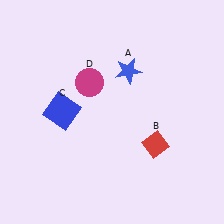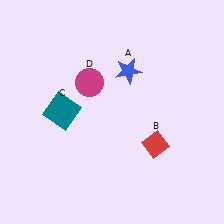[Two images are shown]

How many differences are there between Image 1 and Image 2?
There is 1 difference between the two images.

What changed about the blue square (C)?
In Image 1, C is blue. In Image 2, it changed to teal.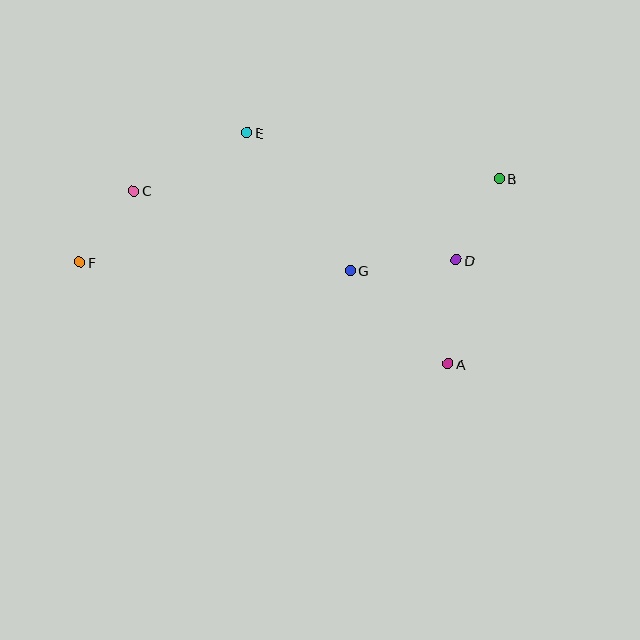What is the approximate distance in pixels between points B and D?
The distance between B and D is approximately 92 pixels.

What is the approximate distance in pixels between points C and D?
The distance between C and D is approximately 330 pixels.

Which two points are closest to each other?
Points C and F are closest to each other.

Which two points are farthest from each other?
Points B and F are farthest from each other.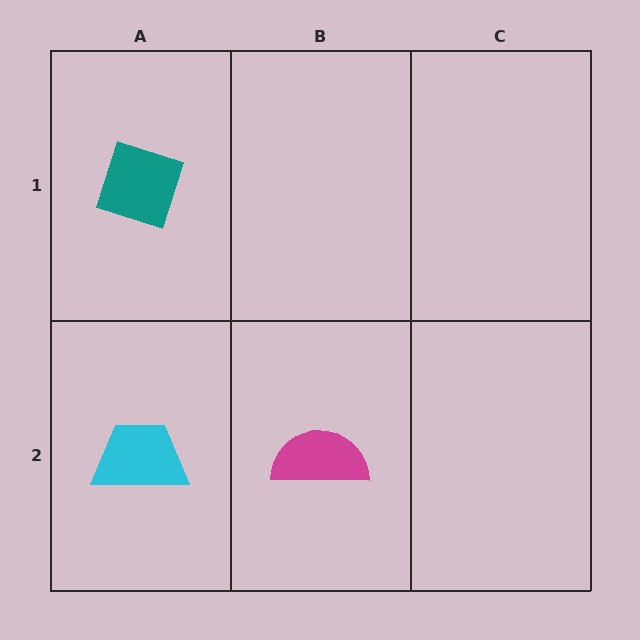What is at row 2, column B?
A magenta semicircle.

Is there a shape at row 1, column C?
No, that cell is empty.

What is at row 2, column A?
A cyan trapezoid.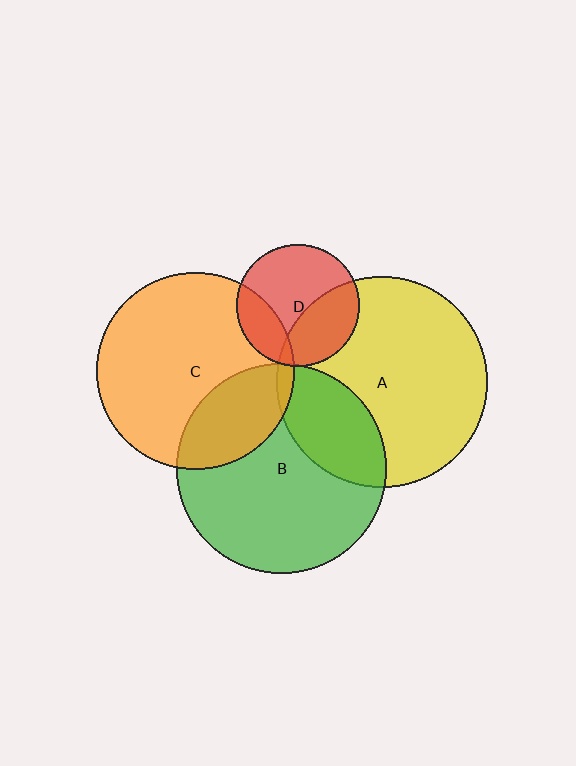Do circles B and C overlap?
Yes.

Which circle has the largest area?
Circle A (yellow).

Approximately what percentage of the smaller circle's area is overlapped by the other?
Approximately 25%.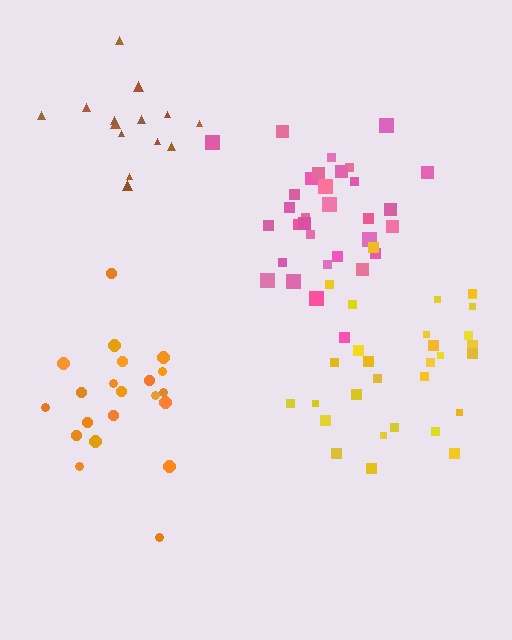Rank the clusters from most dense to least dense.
pink, orange, brown, yellow.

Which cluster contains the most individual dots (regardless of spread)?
Pink (32).